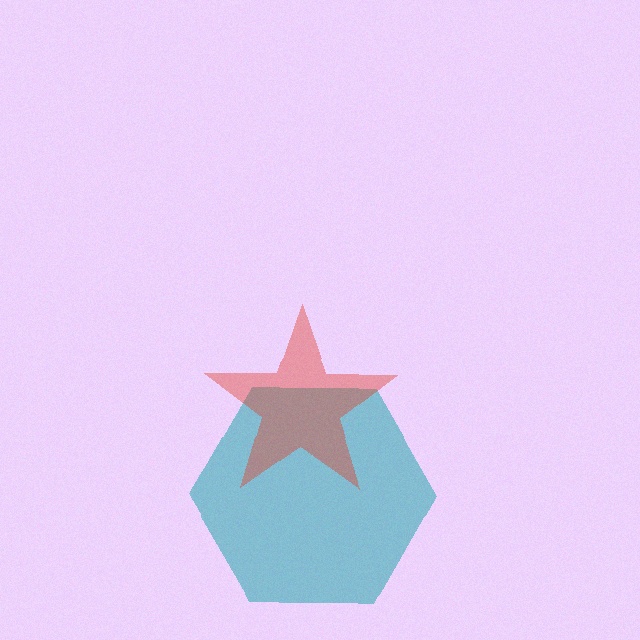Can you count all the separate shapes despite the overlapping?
Yes, there are 2 separate shapes.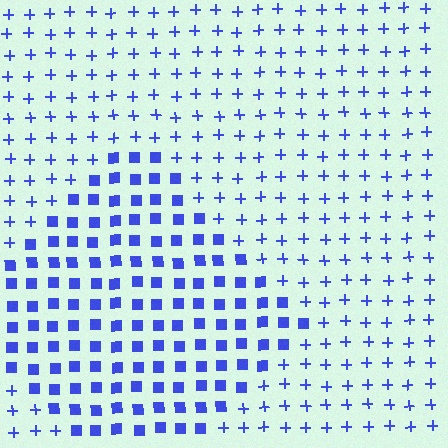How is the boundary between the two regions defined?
The boundary is defined by a change in element shape: squares inside vs. plus signs outside. All elements share the same color and spacing.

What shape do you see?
I see a diamond.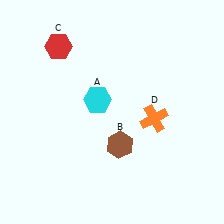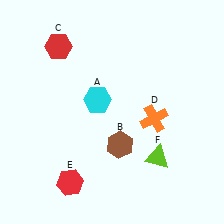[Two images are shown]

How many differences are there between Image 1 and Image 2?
There are 2 differences between the two images.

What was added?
A red hexagon (E), a lime triangle (F) were added in Image 2.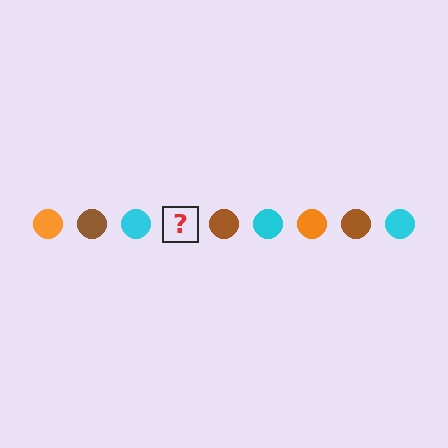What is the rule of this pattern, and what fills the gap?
The rule is that the pattern cycles through orange, brown, cyan circles. The gap should be filled with an orange circle.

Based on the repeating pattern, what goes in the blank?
The blank should be an orange circle.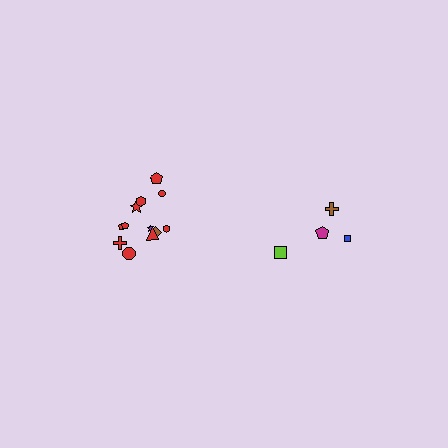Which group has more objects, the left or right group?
The left group.